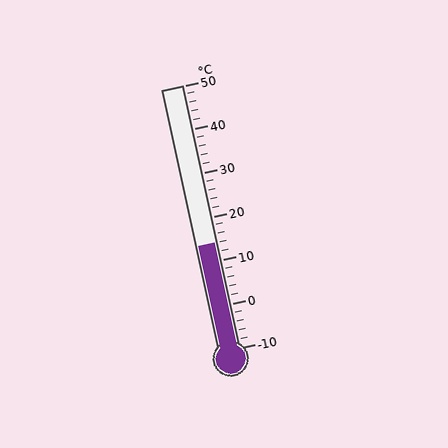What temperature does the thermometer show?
The thermometer shows approximately 14°C.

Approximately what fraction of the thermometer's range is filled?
The thermometer is filled to approximately 40% of its range.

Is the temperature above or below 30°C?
The temperature is below 30°C.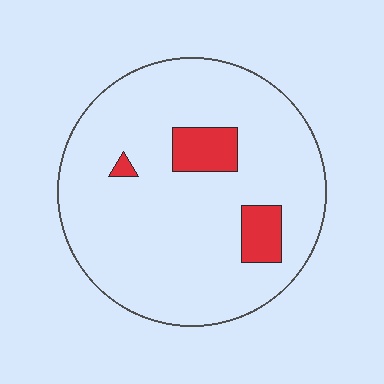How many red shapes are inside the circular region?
3.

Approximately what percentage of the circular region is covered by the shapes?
Approximately 10%.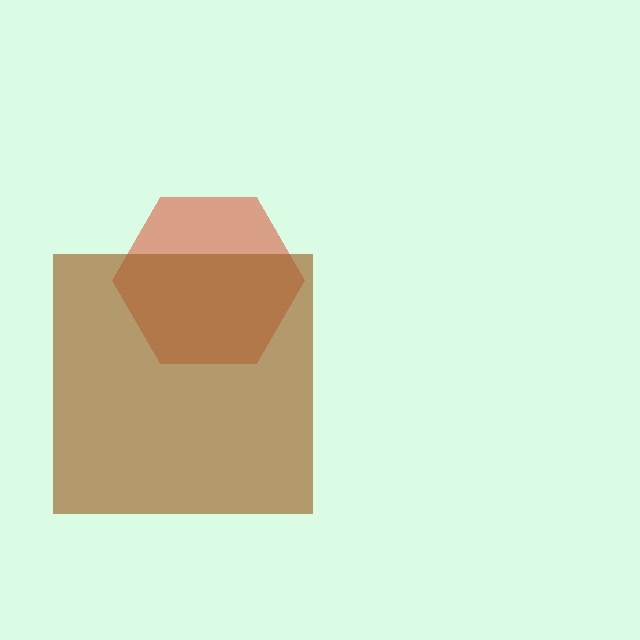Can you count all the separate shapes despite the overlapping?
Yes, there are 2 separate shapes.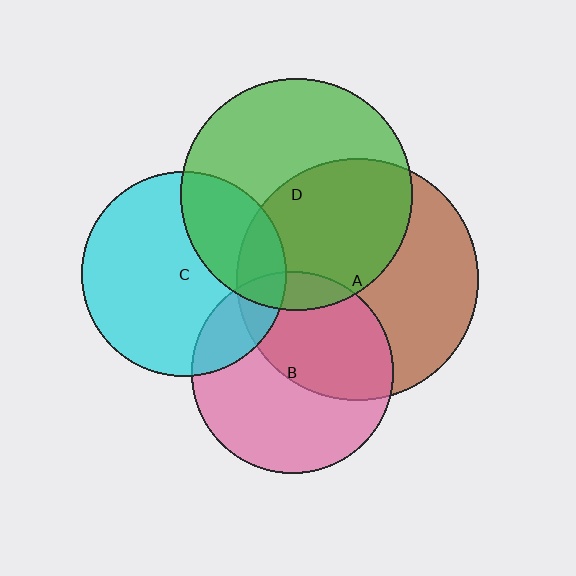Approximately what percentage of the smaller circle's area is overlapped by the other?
Approximately 15%.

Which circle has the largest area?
Circle A (brown).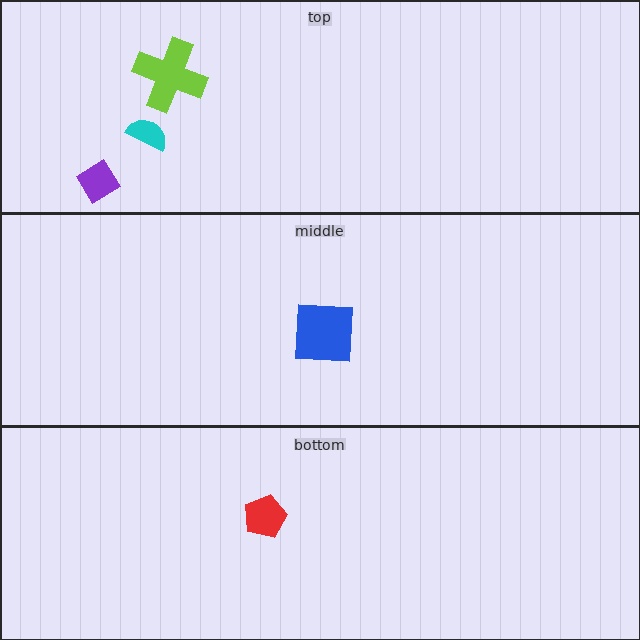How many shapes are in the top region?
3.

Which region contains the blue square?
The middle region.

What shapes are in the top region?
The purple diamond, the cyan semicircle, the lime cross.